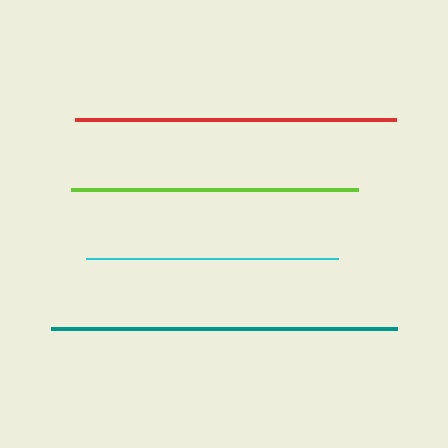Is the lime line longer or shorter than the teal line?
The teal line is longer than the lime line.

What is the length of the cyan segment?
The cyan segment is approximately 251 pixels long.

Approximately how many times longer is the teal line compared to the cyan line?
The teal line is approximately 1.4 times the length of the cyan line.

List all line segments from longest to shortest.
From longest to shortest: teal, red, lime, cyan.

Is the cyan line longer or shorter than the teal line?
The teal line is longer than the cyan line.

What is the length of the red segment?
The red segment is approximately 321 pixels long.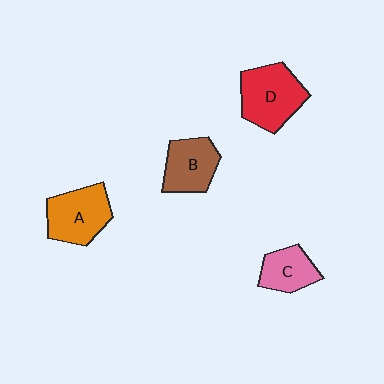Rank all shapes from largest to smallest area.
From largest to smallest: D (red), A (orange), B (brown), C (pink).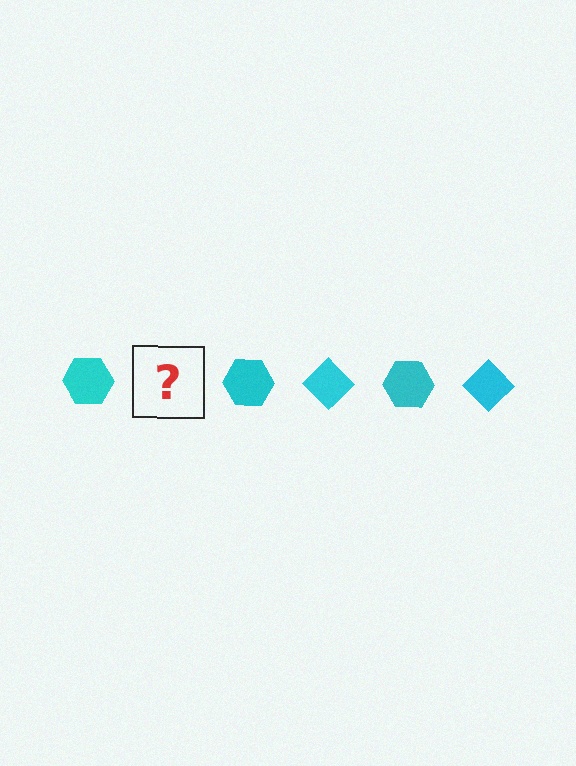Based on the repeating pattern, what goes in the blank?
The blank should be a cyan diamond.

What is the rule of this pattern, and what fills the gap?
The rule is that the pattern cycles through hexagon, diamond shapes in cyan. The gap should be filled with a cyan diamond.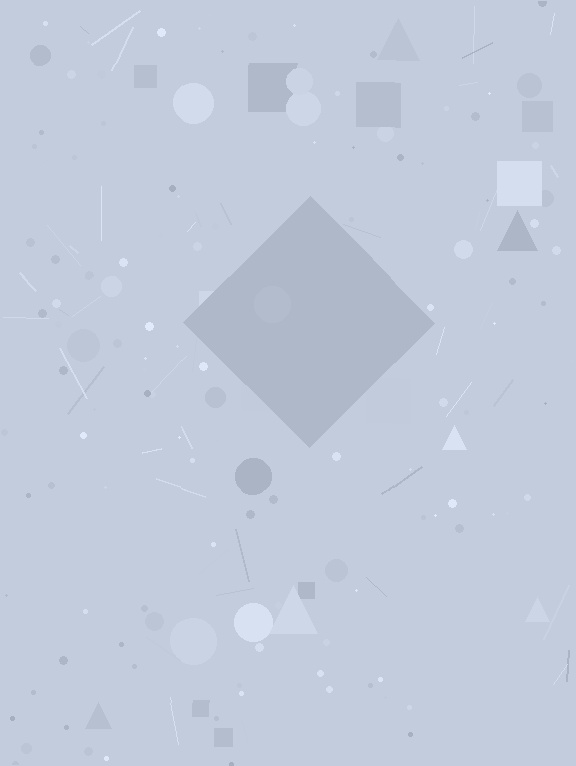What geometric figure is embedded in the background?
A diamond is embedded in the background.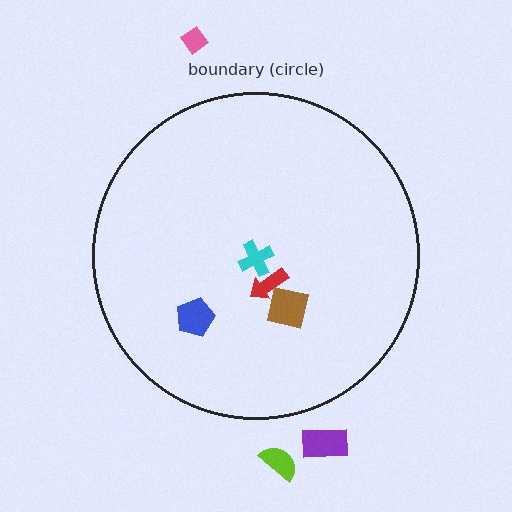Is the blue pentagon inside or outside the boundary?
Inside.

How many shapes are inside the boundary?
4 inside, 3 outside.